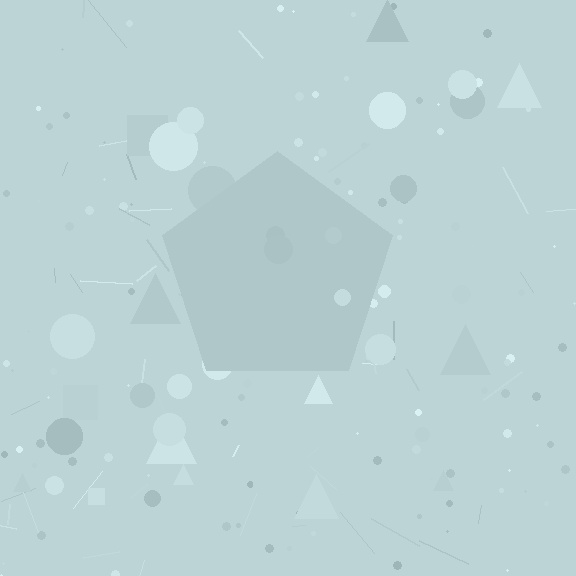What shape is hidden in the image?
A pentagon is hidden in the image.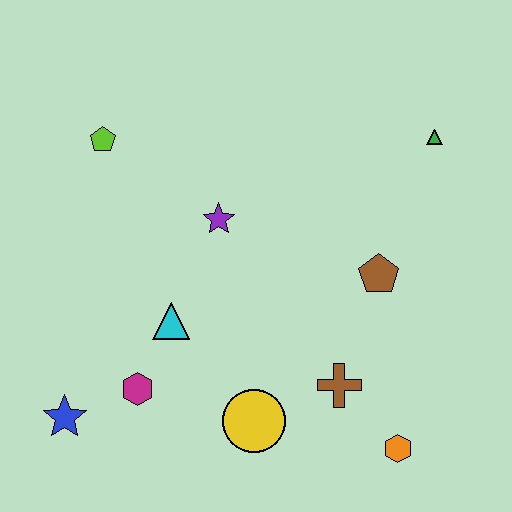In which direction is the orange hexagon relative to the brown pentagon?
The orange hexagon is below the brown pentagon.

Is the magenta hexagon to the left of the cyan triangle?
Yes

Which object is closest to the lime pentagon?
The purple star is closest to the lime pentagon.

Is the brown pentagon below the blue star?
No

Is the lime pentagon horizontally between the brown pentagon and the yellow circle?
No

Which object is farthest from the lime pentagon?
The orange hexagon is farthest from the lime pentagon.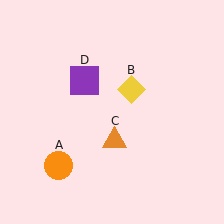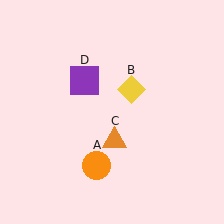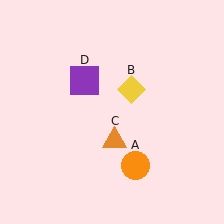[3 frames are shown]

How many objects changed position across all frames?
1 object changed position: orange circle (object A).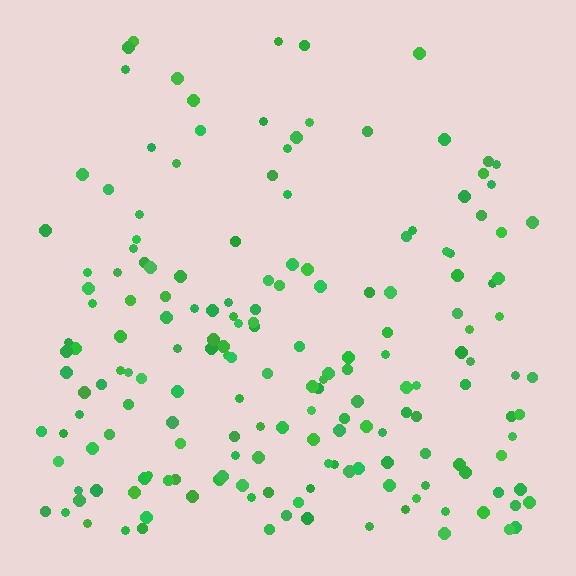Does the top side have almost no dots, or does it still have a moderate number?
Still a moderate number, just noticeably fewer than the bottom.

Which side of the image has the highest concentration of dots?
The bottom.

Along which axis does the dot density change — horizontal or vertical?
Vertical.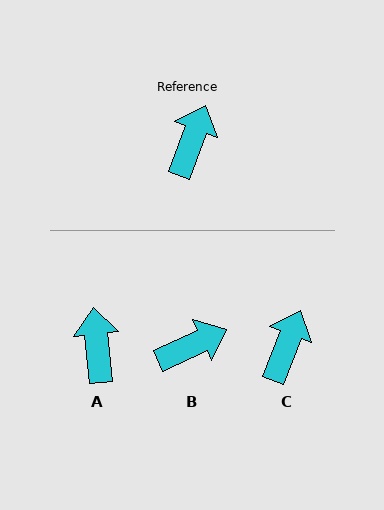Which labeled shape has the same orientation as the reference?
C.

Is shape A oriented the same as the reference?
No, it is off by about 27 degrees.